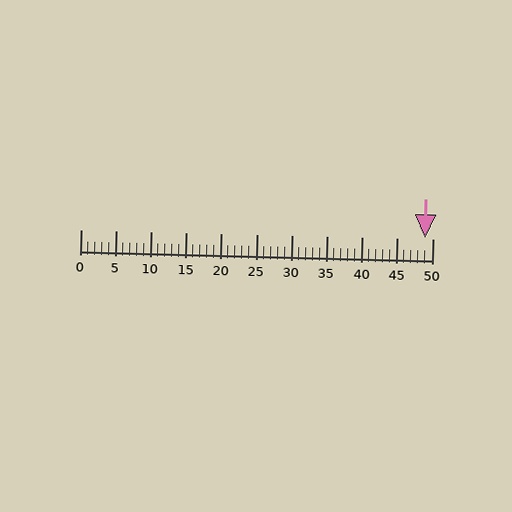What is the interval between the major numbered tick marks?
The major tick marks are spaced 5 units apart.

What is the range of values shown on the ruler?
The ruler shows values from 0 to 50.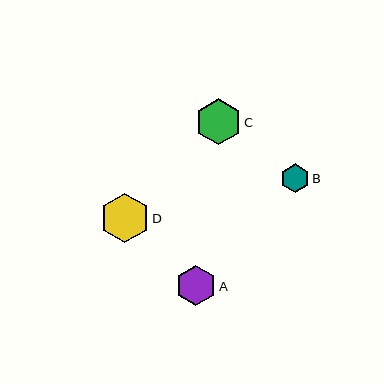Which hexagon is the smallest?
Hexagon B is the smallest with a size of approximately 28 pixels.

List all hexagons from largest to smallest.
From largest to smallest: D, C, A, B.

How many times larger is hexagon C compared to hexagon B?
Hexagon C is approximately 1.6 times the size of hexagon B.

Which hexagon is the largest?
Hexagon D is the largest with a size of approximately 49 pixels.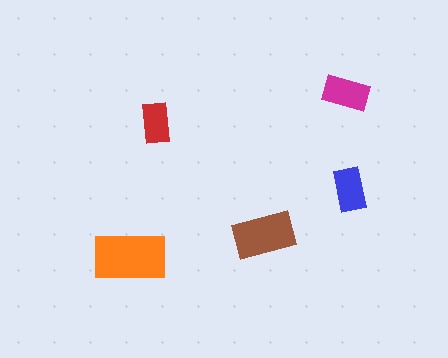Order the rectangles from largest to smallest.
the orange one, the brown one, the magenta one, the blue one, the red one.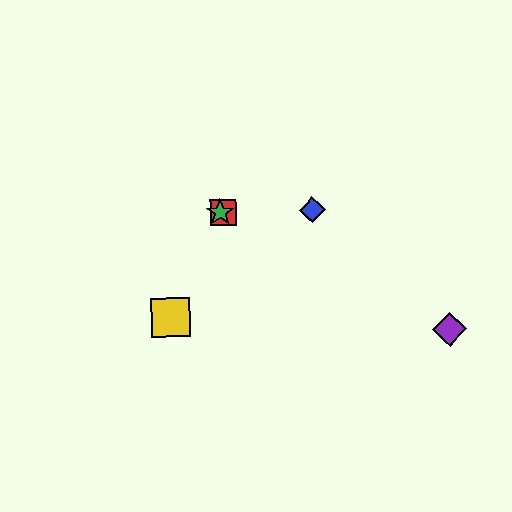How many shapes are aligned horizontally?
3 shapes (the red square, the blue diamond, the green star) are aligned horizontally.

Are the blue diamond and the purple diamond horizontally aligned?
No, the blue diamond is at y≈210 and the purple diamond is at y≈329.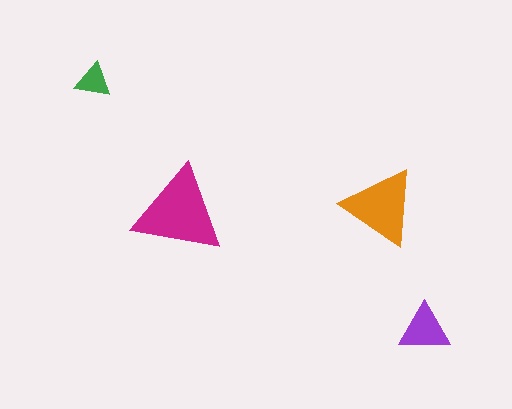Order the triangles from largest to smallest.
the magenta one, the orange one, the purple one, the green one.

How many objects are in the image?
There are 4 objects in the image.